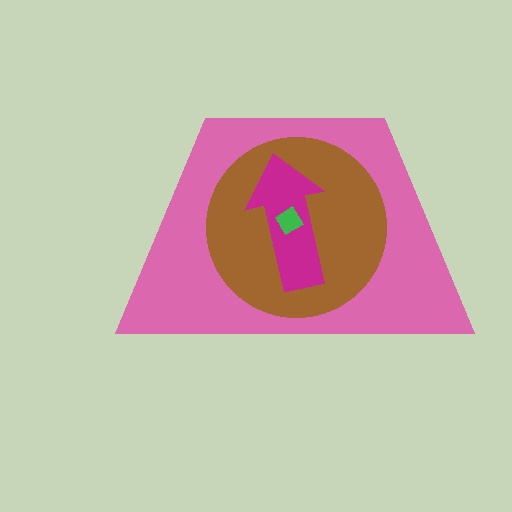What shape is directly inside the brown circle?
The magenta arrow.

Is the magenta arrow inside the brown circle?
Yes.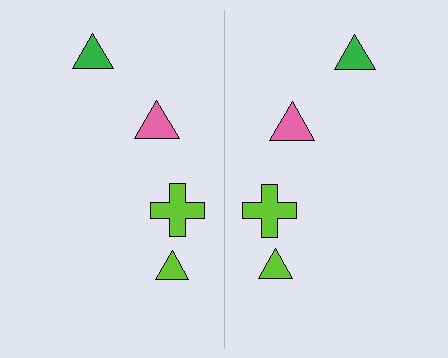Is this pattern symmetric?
Yes, this pattern has bilateral (reflection) symmetry.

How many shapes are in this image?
There are 8 shapes in this image.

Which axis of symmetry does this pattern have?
The pattern has a vertical axis of symmetry running through the center of the image.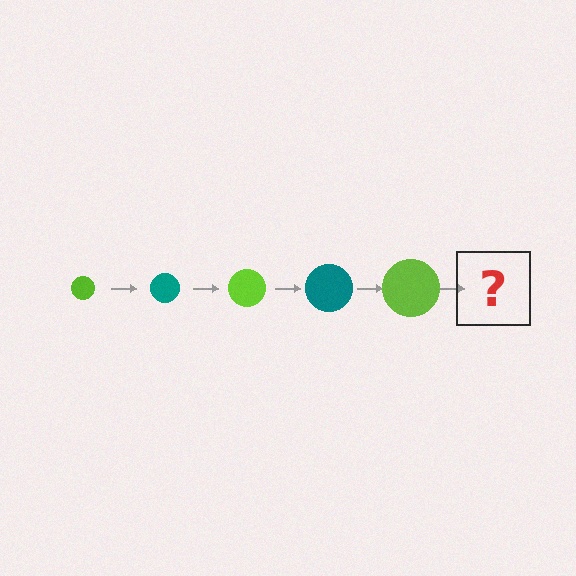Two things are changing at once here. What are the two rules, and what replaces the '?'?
The two rules are that the circle grows larger each step and the color cycles through lime and teal. The '?' should be a teal circle, larger than the previous one.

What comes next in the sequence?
The next element should be a teal circle, larger than the previous one.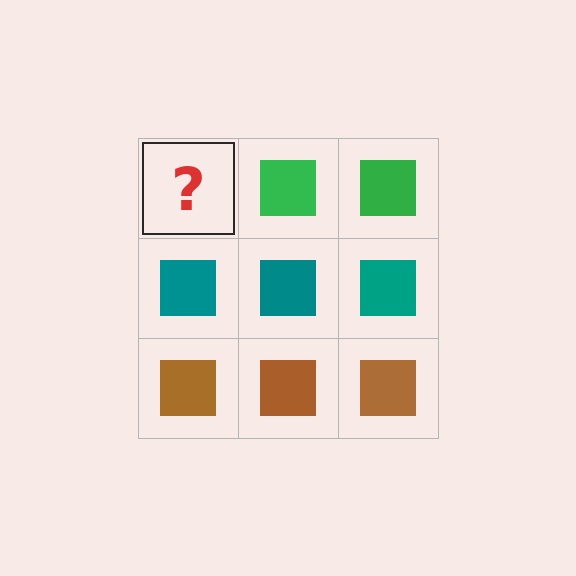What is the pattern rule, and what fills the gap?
The rule is that each row has a consistent color. The gap should be filled with a green square.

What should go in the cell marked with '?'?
The missing cell should contain a green square.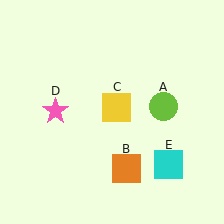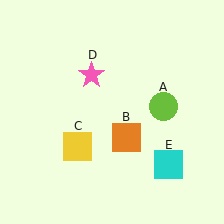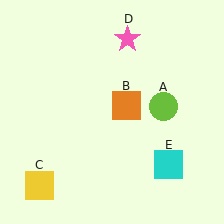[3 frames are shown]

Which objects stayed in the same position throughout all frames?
Lime circle (object A) and cyan square (object E) remained stationary.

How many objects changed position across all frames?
3 objects changed position: orange square (object B), yellow square (object C), pink star (object D).